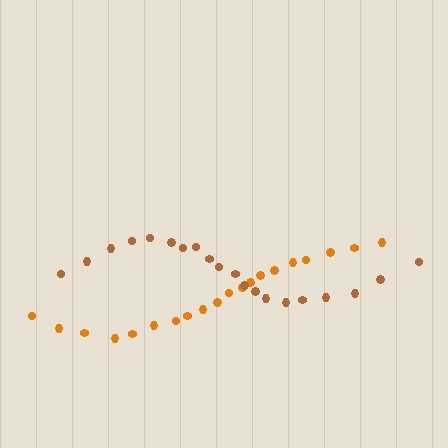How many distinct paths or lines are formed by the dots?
There are 2 distinct paths.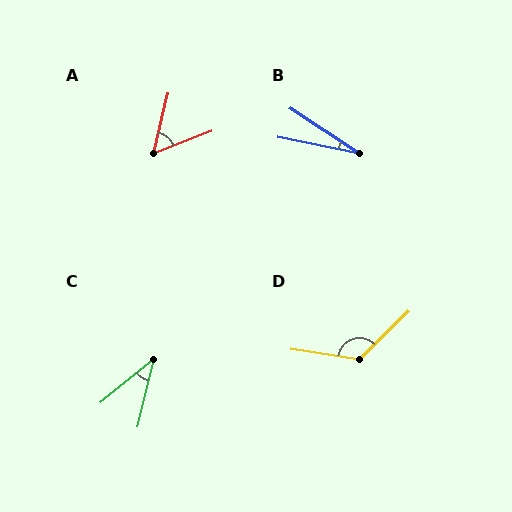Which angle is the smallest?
B, at approximately 22 degrees.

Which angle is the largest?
D, at approximately 127 degrees.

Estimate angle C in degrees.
Approximately 37 degrees.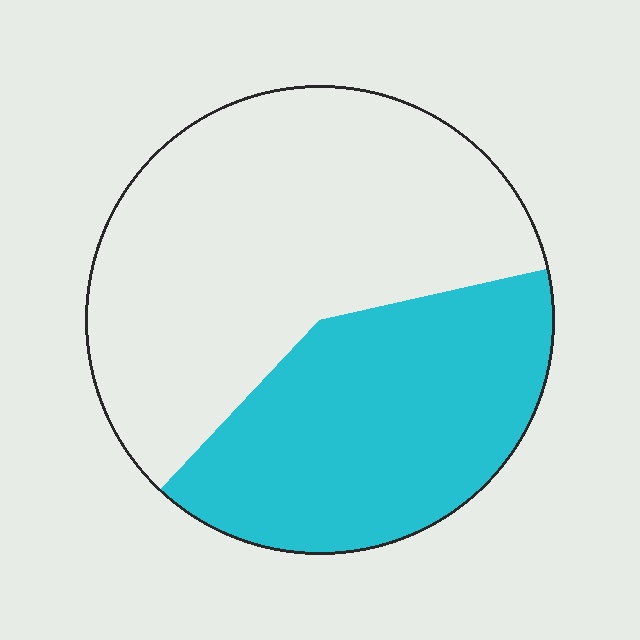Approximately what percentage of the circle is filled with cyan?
Approximately 40%.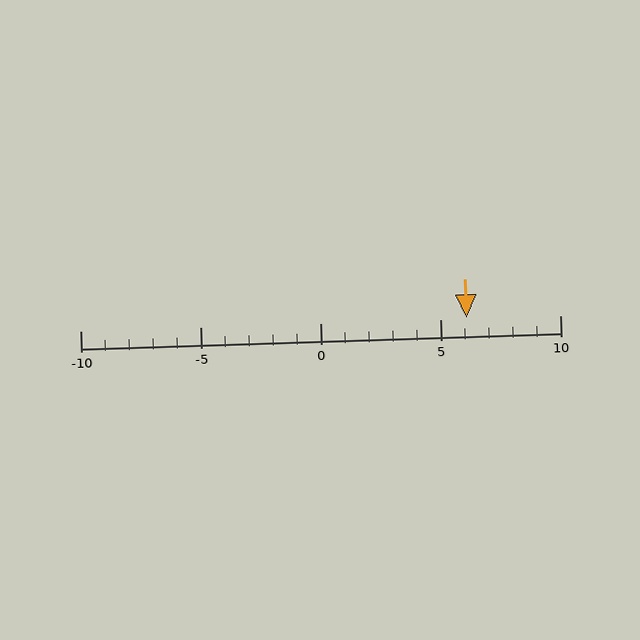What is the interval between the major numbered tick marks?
The major tick marks are spaced 5 units apart.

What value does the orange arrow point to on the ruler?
The orange arrow points to approximately 6.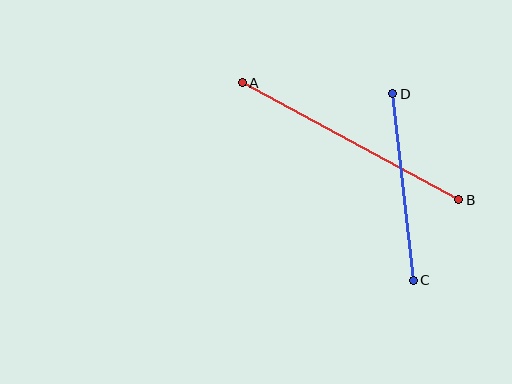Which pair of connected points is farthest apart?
Points A and B are farthest apart.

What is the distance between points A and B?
The distance is approximately 246 pixels.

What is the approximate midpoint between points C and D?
The midpoint is at approximately (403, 187) pixels.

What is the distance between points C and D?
The distance is approximately 188 pixels.